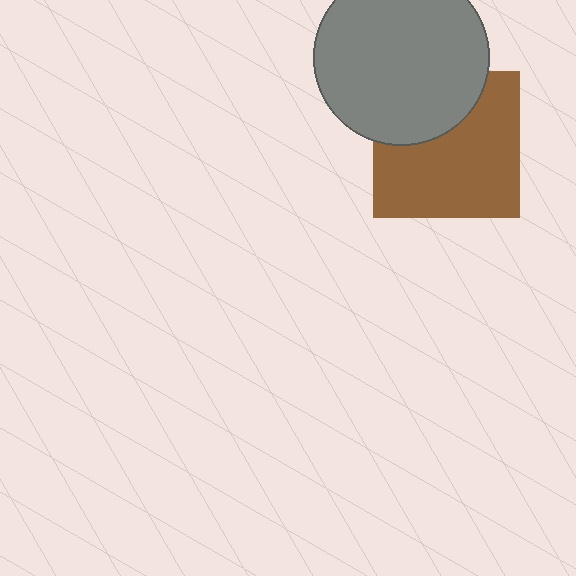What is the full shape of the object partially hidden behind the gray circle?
The partially hidden object is a brown square.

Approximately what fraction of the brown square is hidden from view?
Roughly 33% of the brown square is hidden behind the gray circle.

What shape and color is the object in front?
The object in front is a gray circle.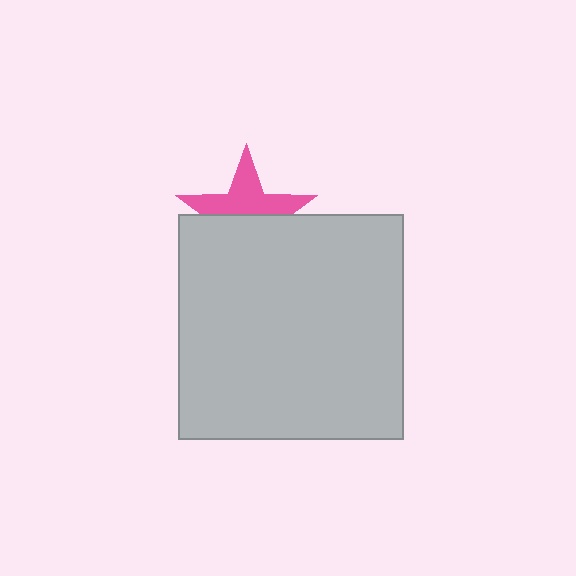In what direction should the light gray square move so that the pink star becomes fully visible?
The light gray square should move down. That is the shortest direction to clear the overlap and leave the pink star fully visible.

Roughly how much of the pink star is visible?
About half of it is visible (roughly 48%).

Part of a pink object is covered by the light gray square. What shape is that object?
It is a star.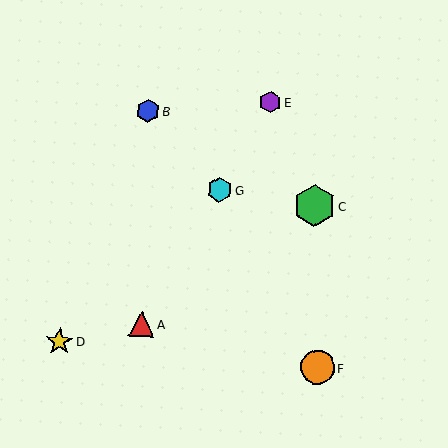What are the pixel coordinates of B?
Object B is at (148, 111).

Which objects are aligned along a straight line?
Objects A, E, G are aligned along a straight line.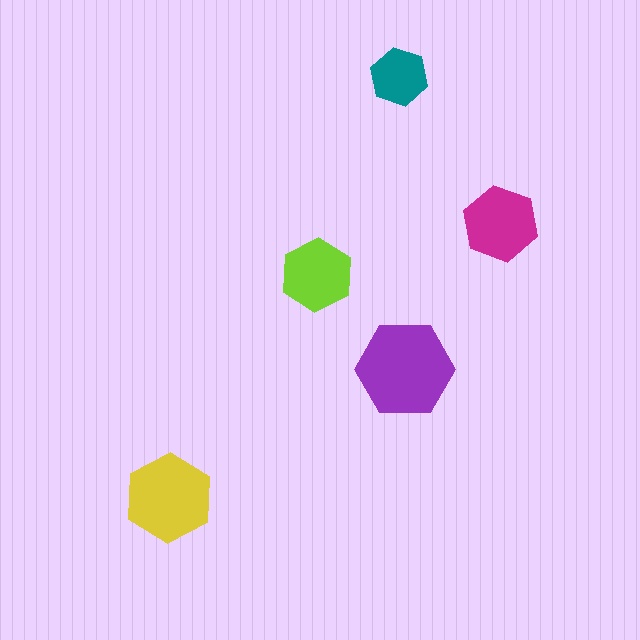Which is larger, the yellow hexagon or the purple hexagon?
The purple one.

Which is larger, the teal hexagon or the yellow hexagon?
The yellow one.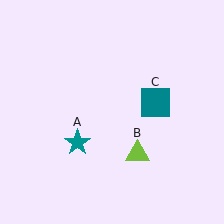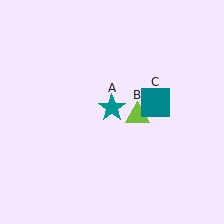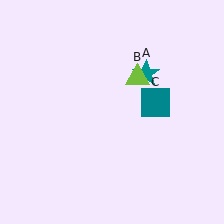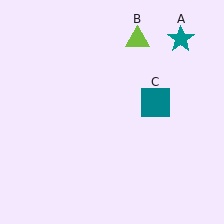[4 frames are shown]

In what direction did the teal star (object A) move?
The teal star (object A) moved up and to the right.